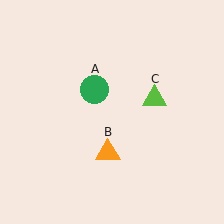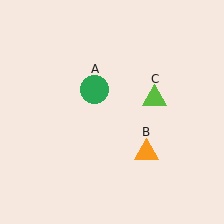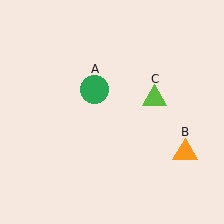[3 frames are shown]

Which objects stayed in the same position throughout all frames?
Green circle (object A) and lime triangle (object C) remained stationary.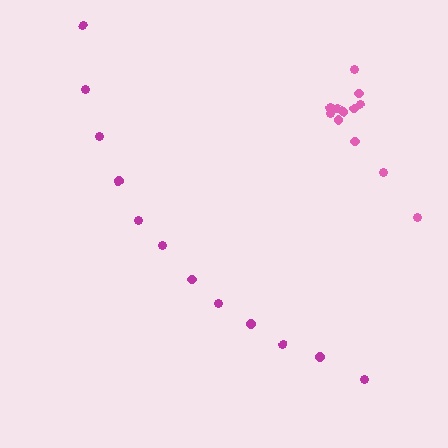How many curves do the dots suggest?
There are 2 distinct paths.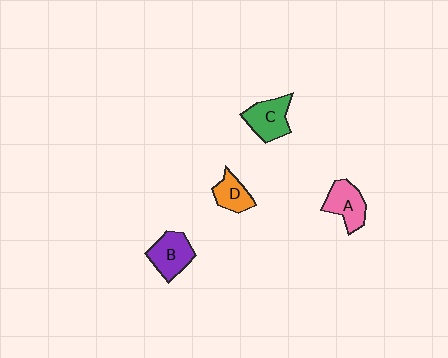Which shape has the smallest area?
Shape D (orange).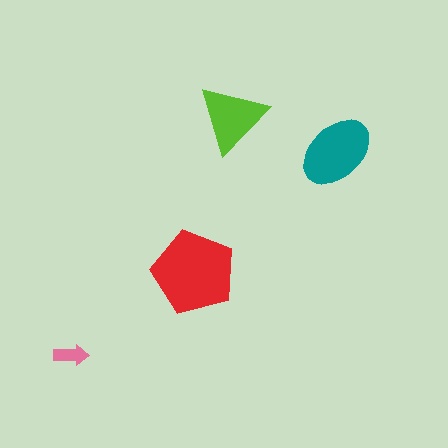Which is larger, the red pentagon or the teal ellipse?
The red pentagon.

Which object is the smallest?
The pink arrow.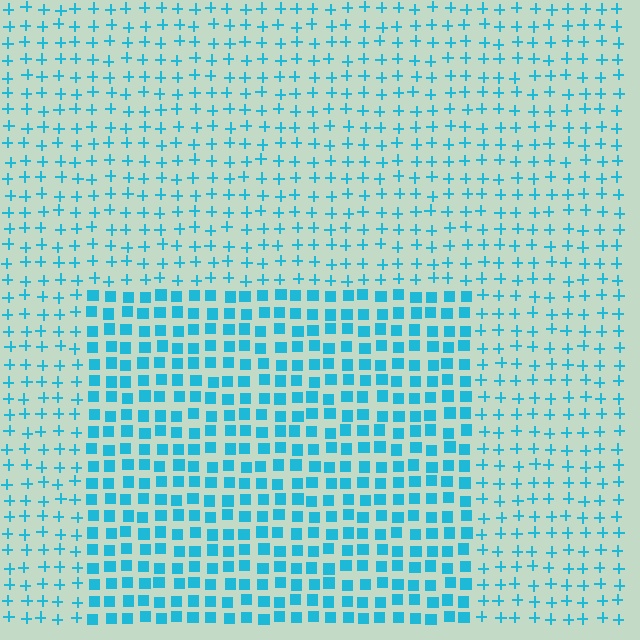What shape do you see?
I see a rectangle.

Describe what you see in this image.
The image is filled with small cyan elements arranged in a uniform grid. A rectangle-shaped region contains squares, while the surrounding area contains plus signs. The boundary is defined purely by the change in element shape.